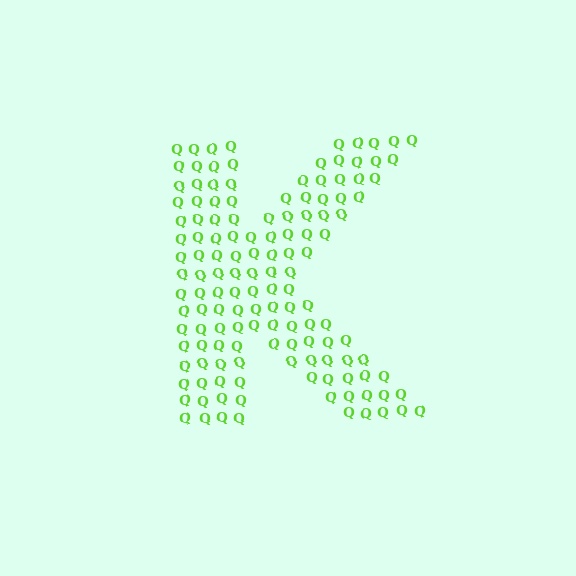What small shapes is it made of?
It is made of small letter Q's.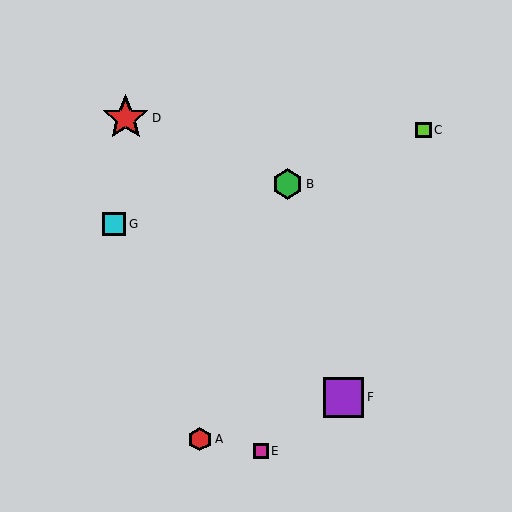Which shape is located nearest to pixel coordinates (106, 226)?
The cyan square (labeled G) at (114, 224) is nearest to that location.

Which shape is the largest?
The red star (labeled D) is the largest.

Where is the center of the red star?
The center of the red star is at (126, 118).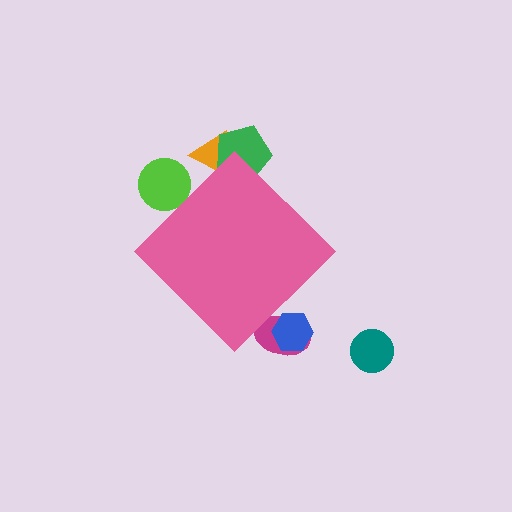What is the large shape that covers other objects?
A pink diamond.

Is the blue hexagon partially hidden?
Yes, the blue hexagon is partially hidden behind the pink diamond.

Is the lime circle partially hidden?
Yes, the lime circle is partially hidden behind the pink diamond.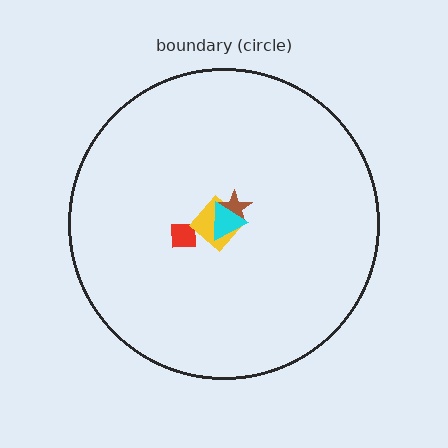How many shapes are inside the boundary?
4 inside, 0 outside.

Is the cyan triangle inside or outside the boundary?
Inside.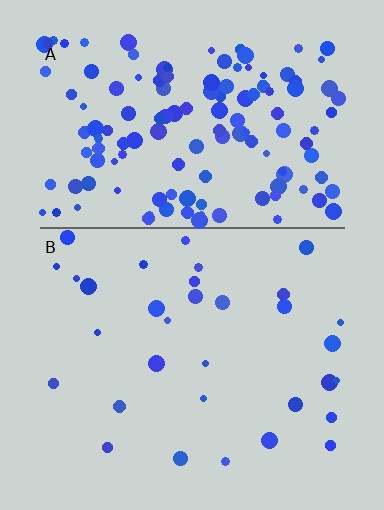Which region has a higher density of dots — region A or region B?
A (the top).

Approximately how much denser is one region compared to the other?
Approximately 4.3× — region A over region B.